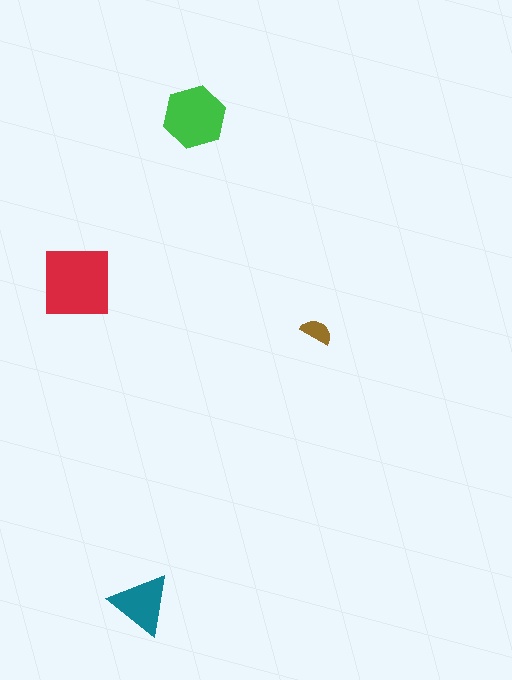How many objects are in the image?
There are 4 objects in the image.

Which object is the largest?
The red square.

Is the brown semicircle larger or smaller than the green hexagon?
Smaller.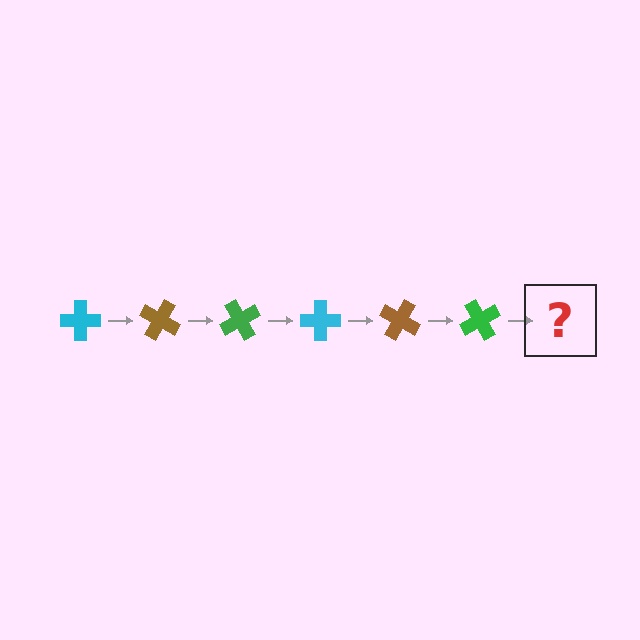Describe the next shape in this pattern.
It should be a cyan cross, rotated 180 degrees from the start.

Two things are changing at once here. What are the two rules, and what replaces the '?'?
The two rules are that it rotates 30 degrees each step and the color cycles through cyan, brown, and green. The '?' should be a cyan cross, rotated 180 degrees from the start.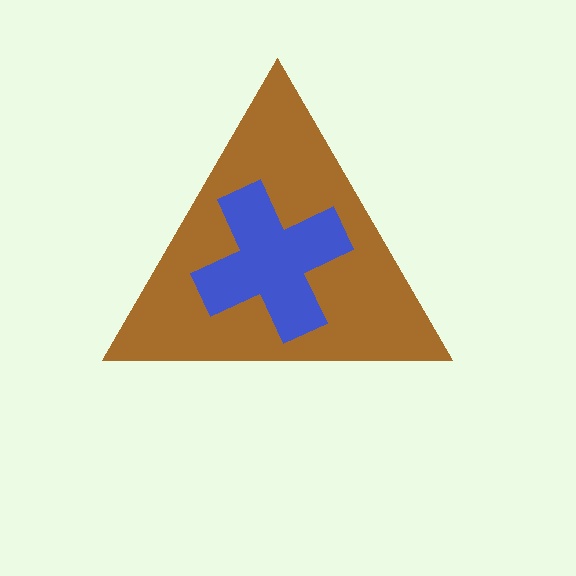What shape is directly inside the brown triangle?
The blue cross.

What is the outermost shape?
The brown triangle.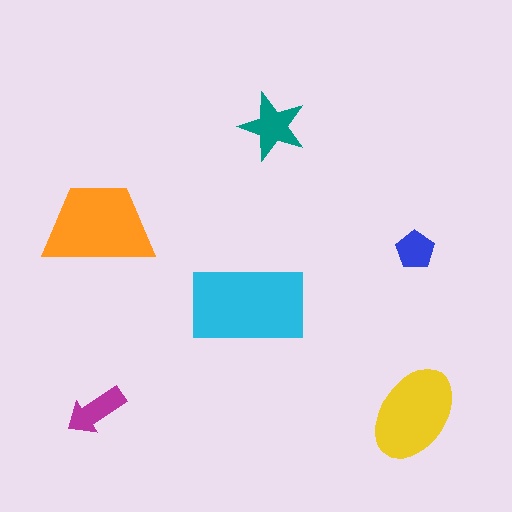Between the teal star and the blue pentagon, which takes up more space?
The teal star.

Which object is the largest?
The cyan rectangle.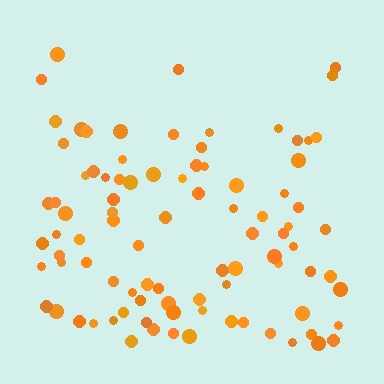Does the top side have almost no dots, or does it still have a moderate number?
Still a moderate number, just noticeably fewer than the bottom.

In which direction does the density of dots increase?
From top to bottom, with the bottom side densest.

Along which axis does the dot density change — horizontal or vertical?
Vertical.